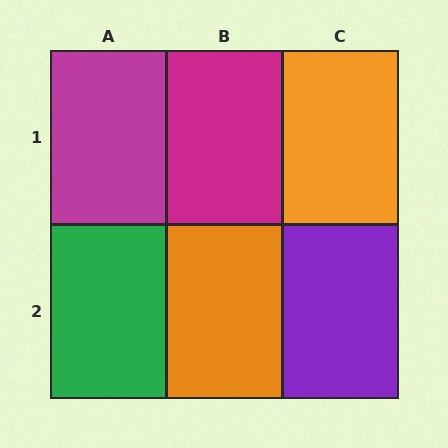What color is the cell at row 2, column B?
Orange.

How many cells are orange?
2 cells are orange.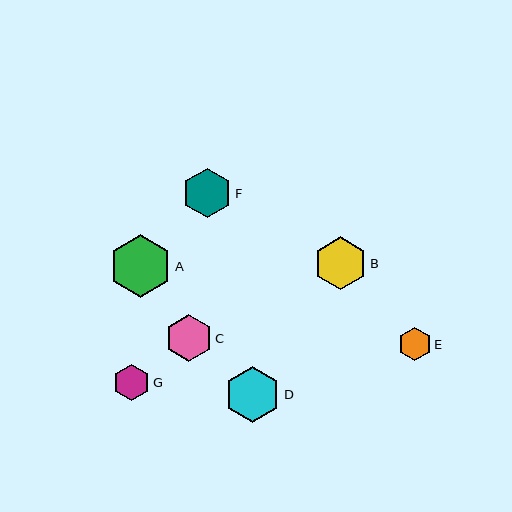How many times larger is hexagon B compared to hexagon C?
Hexagon B is approximately 1.1 times the size of hexagon C.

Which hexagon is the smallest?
Hexagon E is the smallest with a size of approximately 33 pixels.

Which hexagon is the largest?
Hexagon A is the largest with a size of approximately 62 pixels.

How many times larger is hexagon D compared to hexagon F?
Hexagon D is approximately 1.1 times the size of hexagon F.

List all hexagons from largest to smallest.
From largest to smallest: A, D, B, F, C, G, E.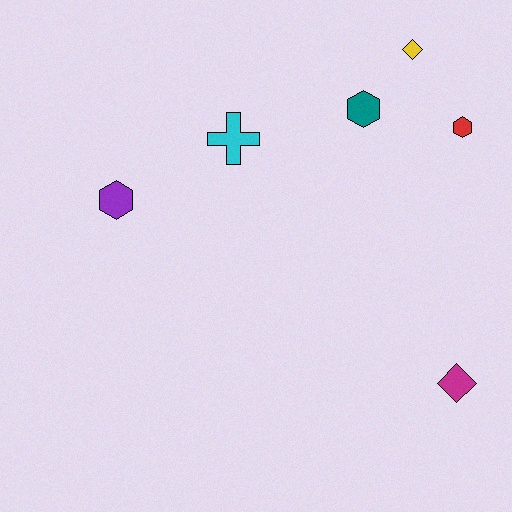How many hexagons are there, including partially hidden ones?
There are 3 hexagons.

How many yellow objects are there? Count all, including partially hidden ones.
There is 1 yellow object.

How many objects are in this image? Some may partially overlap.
There are 6 objects.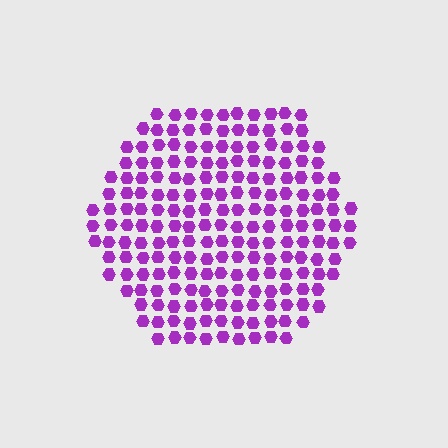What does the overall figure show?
The overall figure shows a hexagon.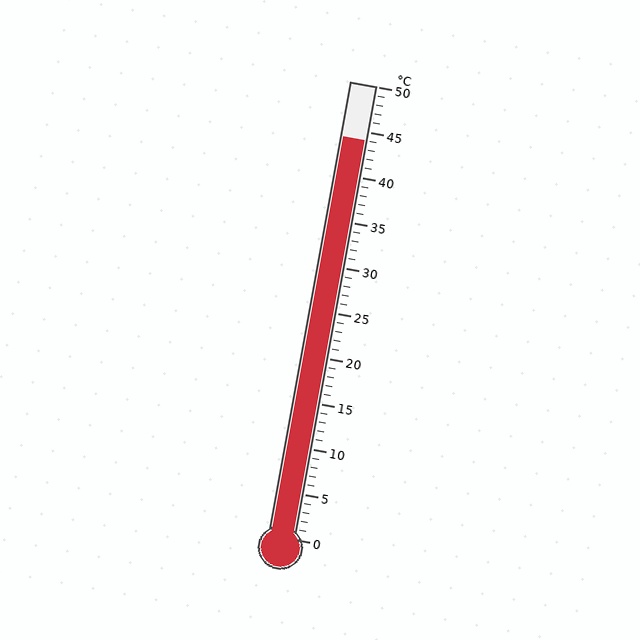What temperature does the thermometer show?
The thermometer shows approximately 44°C.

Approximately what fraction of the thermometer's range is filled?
The thermometer is filled to approximately 90% of its range.